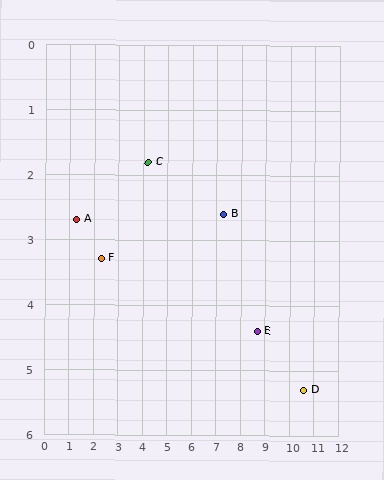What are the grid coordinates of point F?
Point F is at approximately (2.3, 3.3).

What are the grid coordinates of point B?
Point B is at approximately (7.3, 2.6).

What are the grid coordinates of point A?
Point A is at approximately (1.3, 2.7).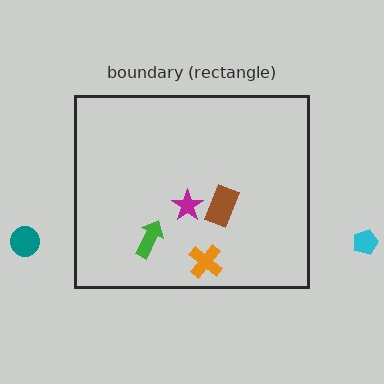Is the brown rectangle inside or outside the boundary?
Inside.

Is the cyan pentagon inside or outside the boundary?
Outside.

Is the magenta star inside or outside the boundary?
Inside.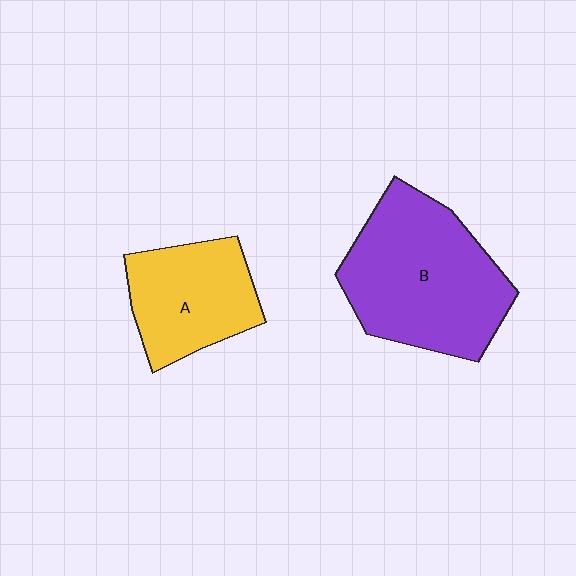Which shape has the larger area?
Shape B (purple).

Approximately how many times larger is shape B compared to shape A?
Approximately 1.6 times.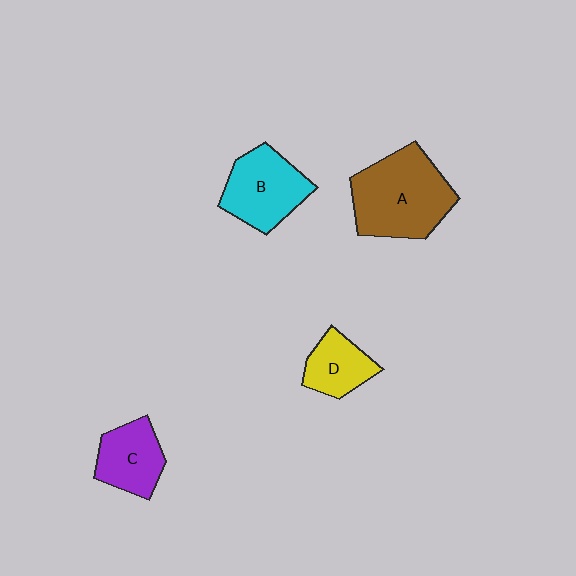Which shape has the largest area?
Shape A (brown).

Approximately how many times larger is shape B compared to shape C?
Approximately 1.3 times.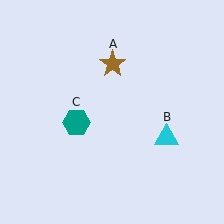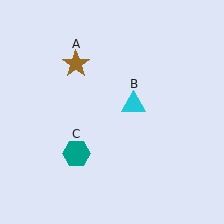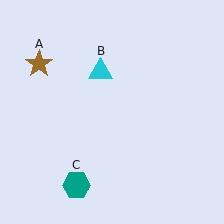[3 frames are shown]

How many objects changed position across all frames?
3 objects changed position: brown star (object A), cyan triangle (object B), teal hexagon (object C).